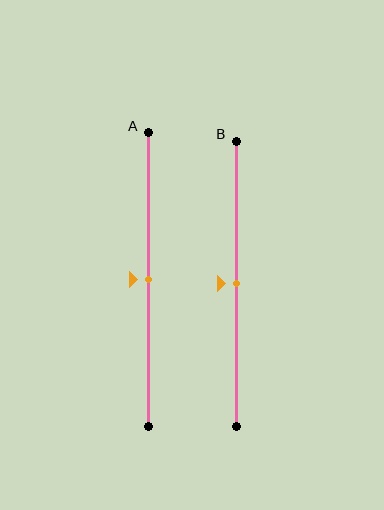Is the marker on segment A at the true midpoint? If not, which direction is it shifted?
Yes, the marker on segment A is at the true midpoint.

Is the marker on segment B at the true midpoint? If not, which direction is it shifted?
Yes, the marker on segment B is at the true midpoint.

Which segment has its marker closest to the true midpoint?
Segment A has its marker closest to the true midpoint.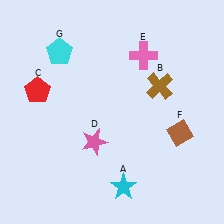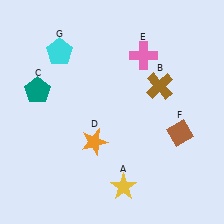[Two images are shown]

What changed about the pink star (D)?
In Image 1, D is pink. In Image 2, it changed to orange.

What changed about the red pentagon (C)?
In Image 1, C is red. In Image 2, it changed to teal.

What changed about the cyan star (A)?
In Image 1, A is cyan. In Image 2, it changed to yellow.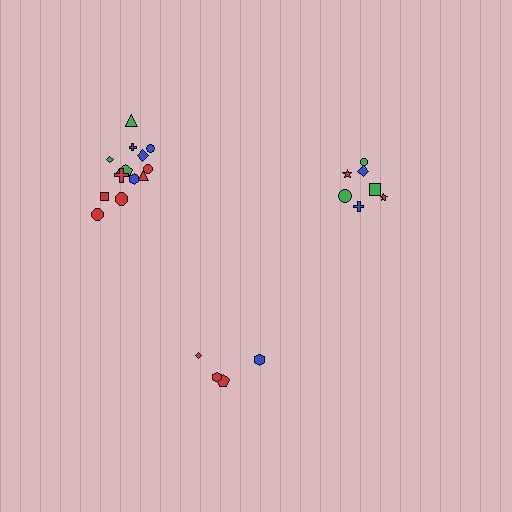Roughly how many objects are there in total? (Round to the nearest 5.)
Roughly 25 objects in total.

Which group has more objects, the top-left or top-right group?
The top-left group.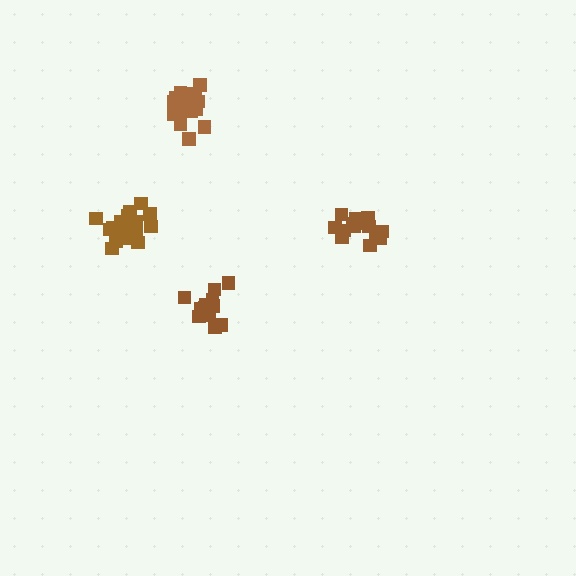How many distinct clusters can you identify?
There are 4 distinct clusters.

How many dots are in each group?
Group 1: 20 dots, Group 2: 18 dots, Group 3: 14 dots, Group 4: 15 dots (67 total).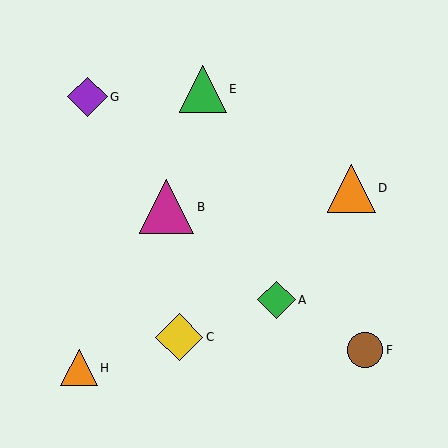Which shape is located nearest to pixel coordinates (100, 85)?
The purple diamond (labeled G) at (87, 97) is nearest to that location.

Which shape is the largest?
The magenta triangle (labeled B) is the largest.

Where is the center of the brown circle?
The center of the brown circle is at (365, 350).